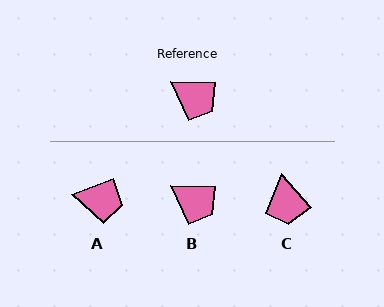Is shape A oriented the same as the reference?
No, it is off by about 23 degrees.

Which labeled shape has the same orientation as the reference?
B.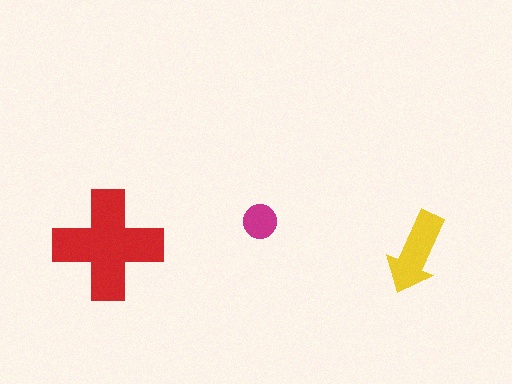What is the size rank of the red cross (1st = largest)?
1st.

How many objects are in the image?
There are 3 objects in the image.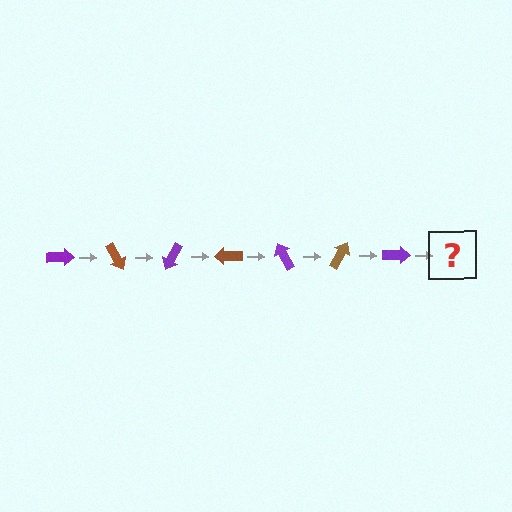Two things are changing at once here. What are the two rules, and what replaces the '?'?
The two rules are that it rotates 60 degrees each step and the color cycles through purple and brown. The '?' should be a brown arrow, rotated 420 degrees from the start.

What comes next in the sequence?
The next element should be a brown arrow, rotated 420 degrees from the start.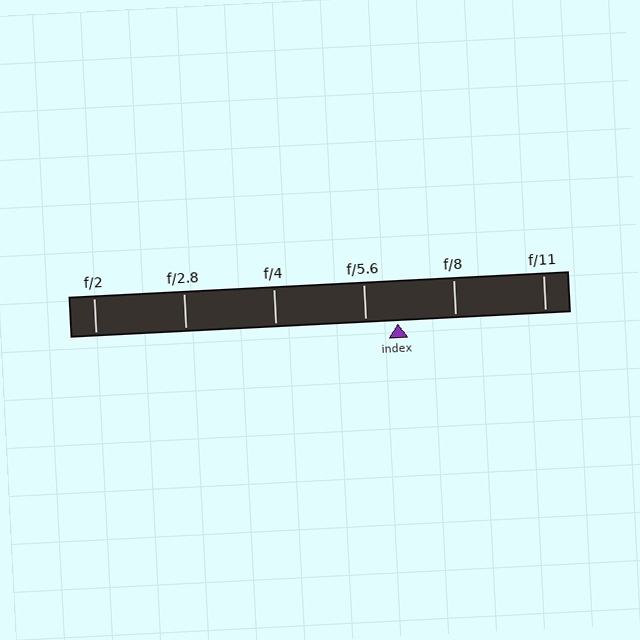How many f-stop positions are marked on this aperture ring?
There are 6 f-stop positions marked.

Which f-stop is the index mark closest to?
The index mark is closest to f/5.6.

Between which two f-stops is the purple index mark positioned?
The index mark is between f/5.6 and f/8.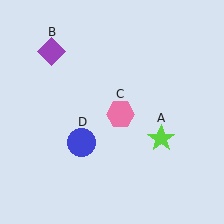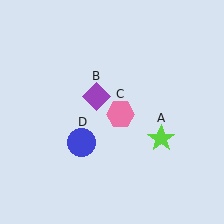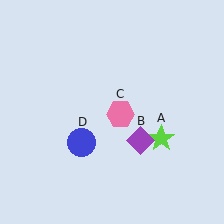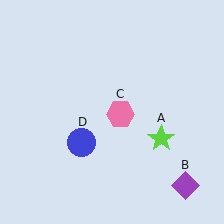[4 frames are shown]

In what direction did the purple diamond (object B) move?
The purple diamond (object B) moved down and to the right.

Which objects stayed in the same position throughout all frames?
Lime star (object A) and pink hexagon (object C) and blue circle (object D) remained stationary.